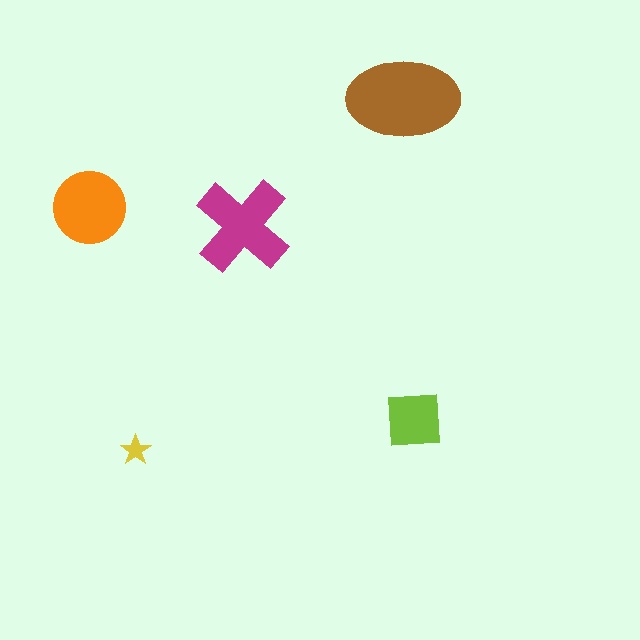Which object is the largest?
The brown ellipse.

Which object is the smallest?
The yellow star.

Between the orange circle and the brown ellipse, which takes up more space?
The brown ellipse.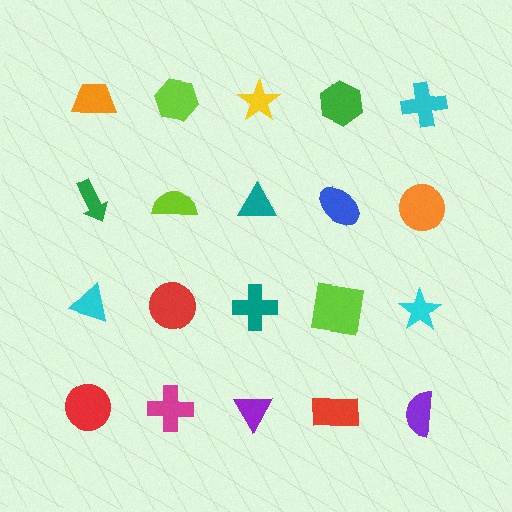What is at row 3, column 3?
A teal cross.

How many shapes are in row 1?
5 shapes.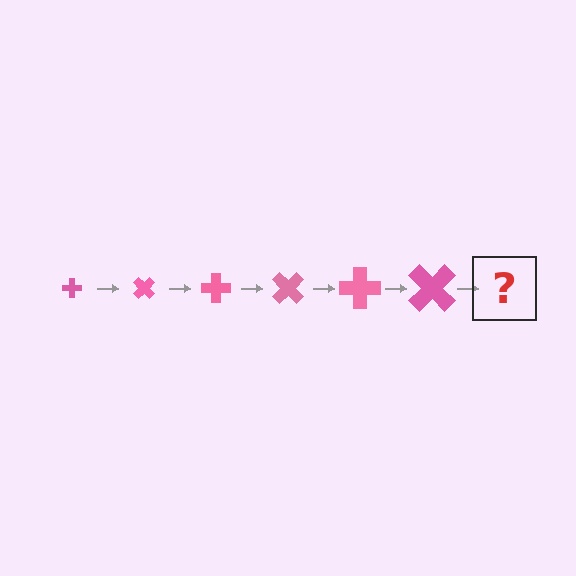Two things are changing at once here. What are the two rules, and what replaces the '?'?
The two rules are that the cross grows larger each step and it rotates 45 degrees each step. The '?' should be a cross, larger than the previous one and rotated 270 degrees from the start.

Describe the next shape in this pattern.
It should be a cross, larger than the previous one and rotated 270 degrees from the start.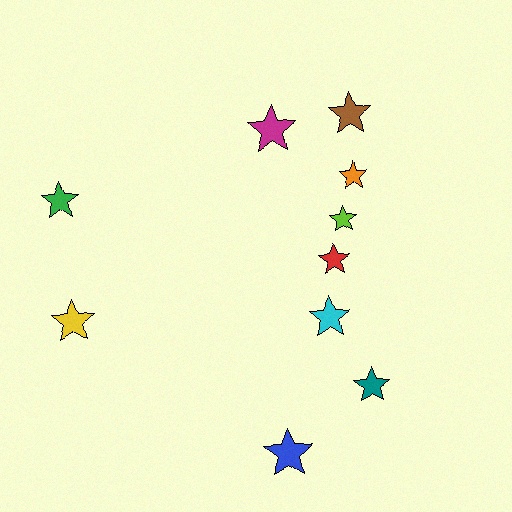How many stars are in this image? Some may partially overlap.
There are 10 stars.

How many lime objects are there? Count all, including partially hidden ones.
There is 1 lime object.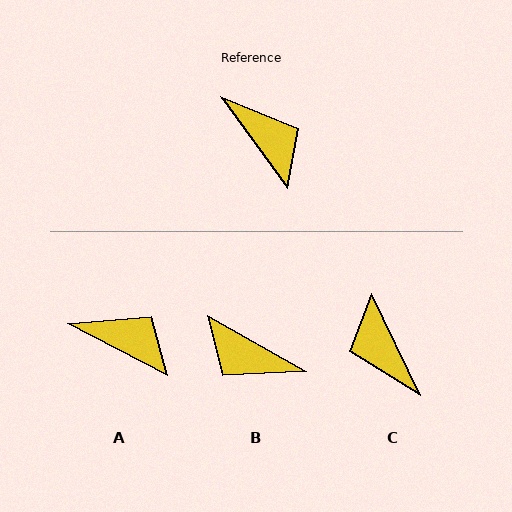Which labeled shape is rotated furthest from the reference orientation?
C, about 170 degrees away.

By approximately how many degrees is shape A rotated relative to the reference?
Approximately 26 degrees counter-clockwise.